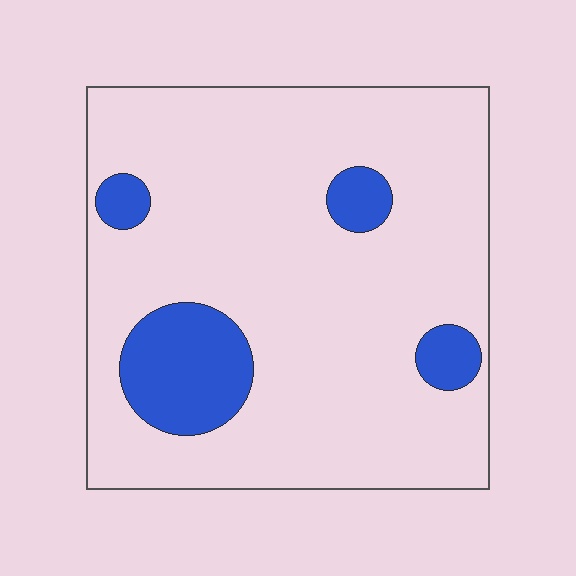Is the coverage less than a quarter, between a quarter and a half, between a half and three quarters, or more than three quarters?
Less than a quarter.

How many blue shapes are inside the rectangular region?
4.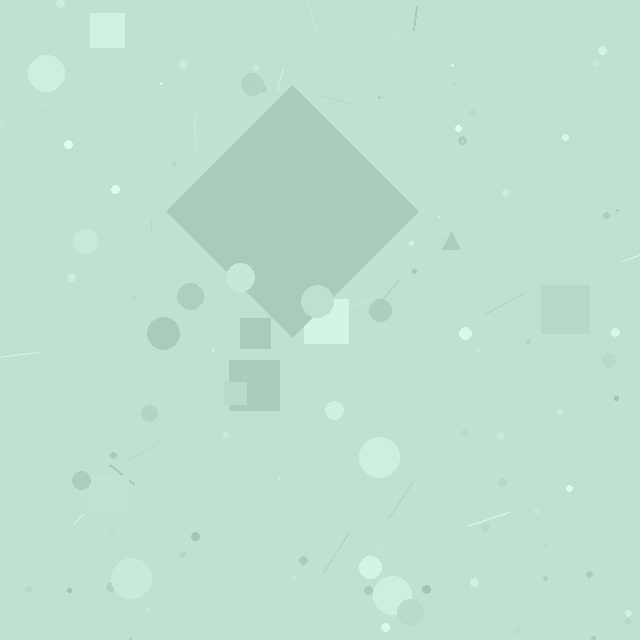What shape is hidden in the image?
A diamond is hidden in the image.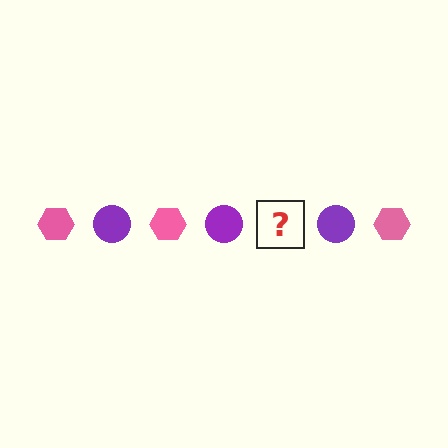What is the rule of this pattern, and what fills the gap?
The rule is that the pattern alternates between pink hexagon and purple circle. The gap should be filled with a pink hexagon.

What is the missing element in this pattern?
The missing element is a pink hexagon.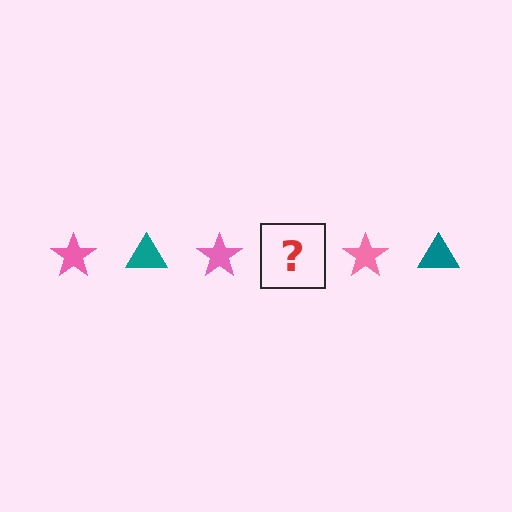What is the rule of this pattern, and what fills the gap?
The rule is that the pattern alternates between pink star and teal triangle. The gap should be filled with a teal triangle.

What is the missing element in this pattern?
The missing element is a teal triangle.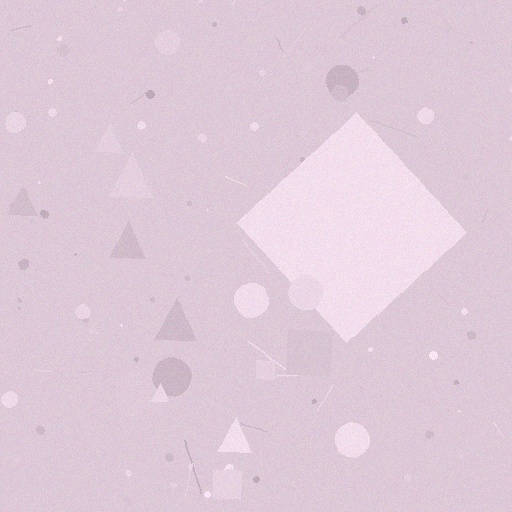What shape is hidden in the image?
A diamond is hidden in the image.